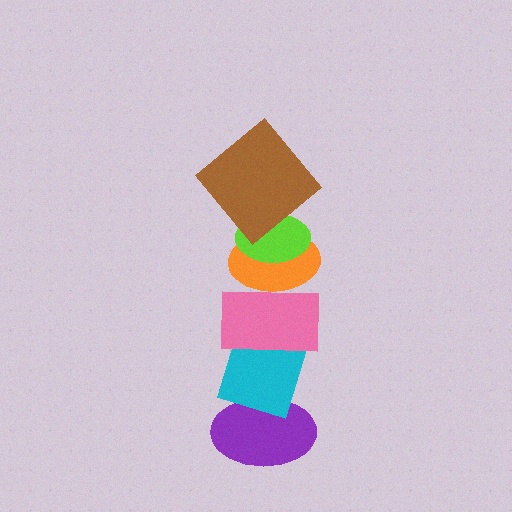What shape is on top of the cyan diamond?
The pink rectangle is on top of the cyan diamond.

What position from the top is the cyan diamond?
The cyan diamond is 5th from the top.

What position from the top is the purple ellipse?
The purple ellipse is 6th from the top.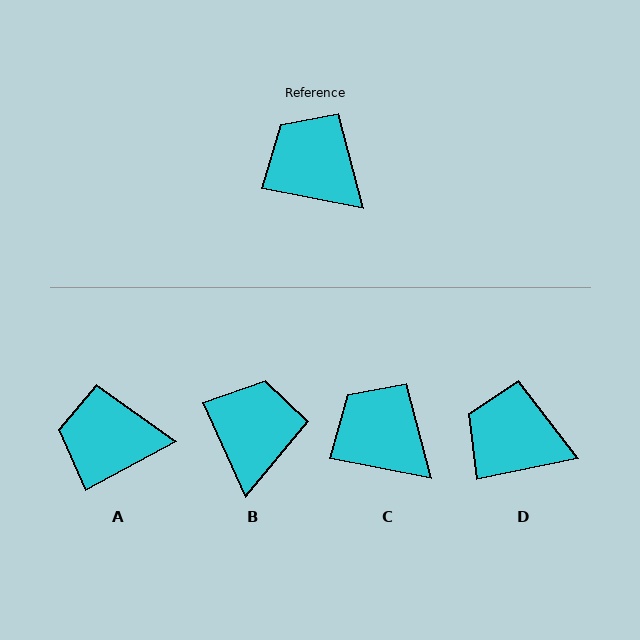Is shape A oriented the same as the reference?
No, it is off by about 39 degrees.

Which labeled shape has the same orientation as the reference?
C.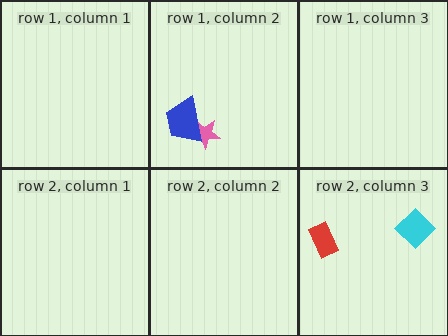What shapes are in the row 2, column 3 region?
The cyan diamond, the red rectangle.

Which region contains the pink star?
The row 1, column 2 region.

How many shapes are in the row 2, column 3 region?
2.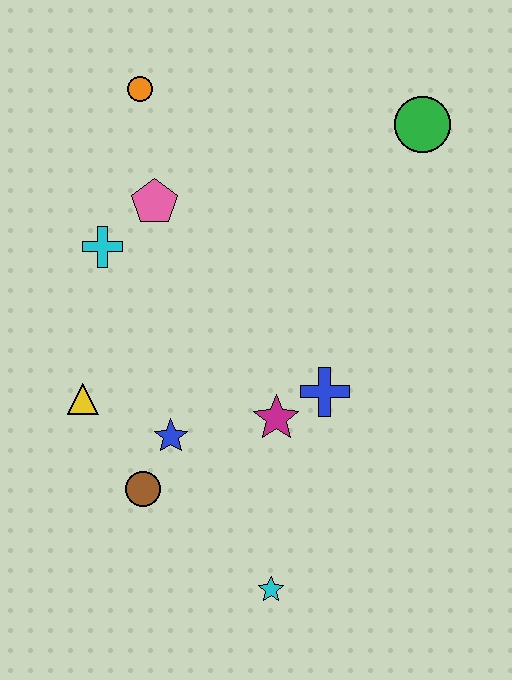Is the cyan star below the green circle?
Yes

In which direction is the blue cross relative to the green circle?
The blue cross is below the green circle.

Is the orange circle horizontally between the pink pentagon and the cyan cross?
Yes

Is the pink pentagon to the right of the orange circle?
Yes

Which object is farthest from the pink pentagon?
The cyan star is farthest from the pink pentagon.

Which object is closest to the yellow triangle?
The blue star is closest to the yellow triangle.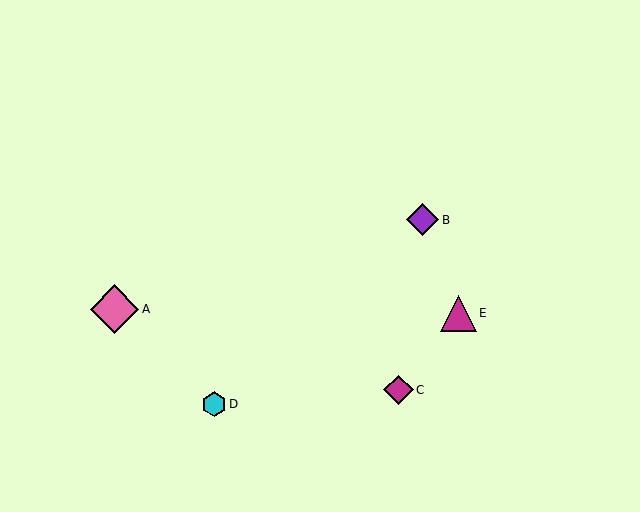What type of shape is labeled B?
Shape B is a purple diamond.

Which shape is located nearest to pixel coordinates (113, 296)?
The pink diamond (labeled A) at (115, 309) is nearest to that location.